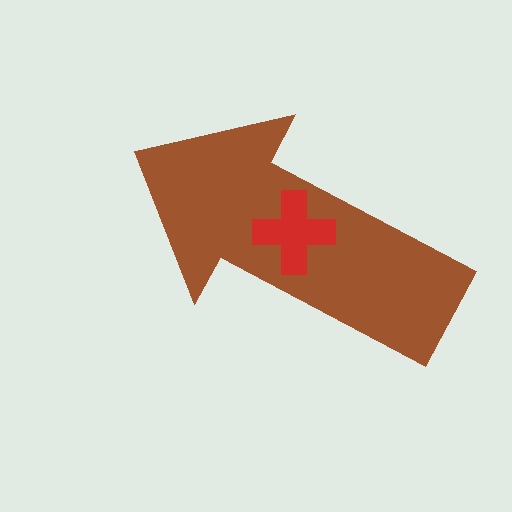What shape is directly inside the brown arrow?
The red cross.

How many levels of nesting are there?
2.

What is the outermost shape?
The brown arrow.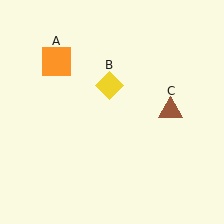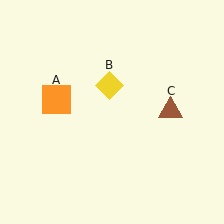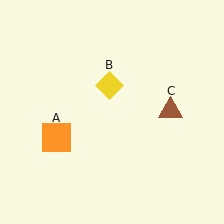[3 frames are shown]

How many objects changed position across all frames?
1 object changed position: orange square (object A).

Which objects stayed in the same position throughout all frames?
Yellow diamond (object B) and brown triangle (object C) remained stationary.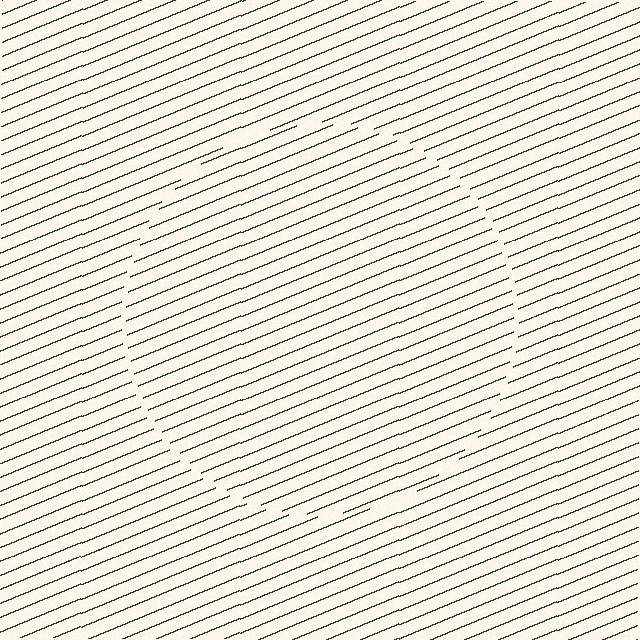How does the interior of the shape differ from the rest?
The interior of the shape contains the same grating, shifted by half a period — the contour is defined by the phase discontinuity where line-ends from the inner and outer gratings abut.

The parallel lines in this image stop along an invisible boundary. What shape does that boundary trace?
An illusory circle. The interior of the shape contains the same grating, shifted by half a period — the contour is defined by the phase discontinuity where line-ends from the inner and outer gratings abut.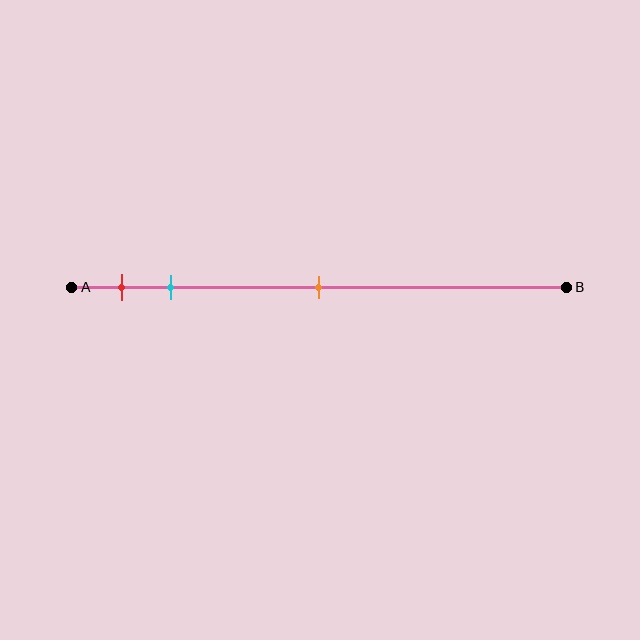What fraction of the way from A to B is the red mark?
The red mark is approximately 10% (0.1) of the way from A to B.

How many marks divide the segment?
There are 3 marks dividing the segment.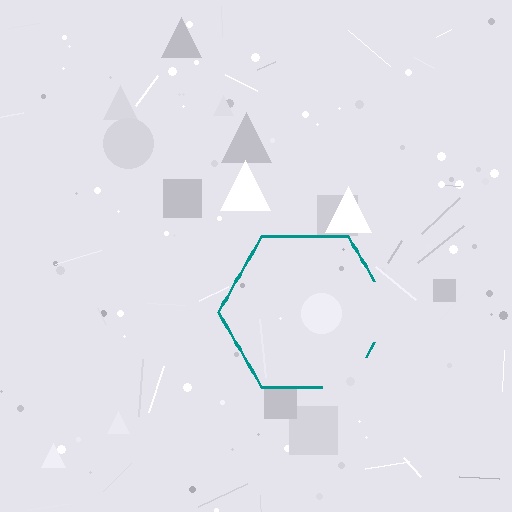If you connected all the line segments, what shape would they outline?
They would outline a hexagon.